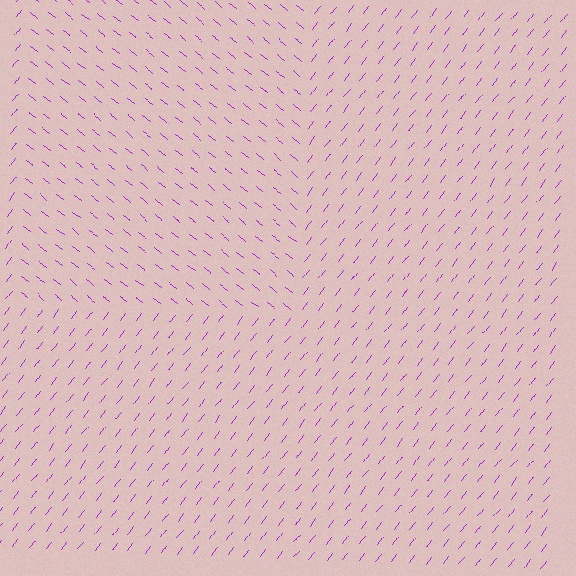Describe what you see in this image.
The image is filled with small purple line segments. A rectangle region in the image has lines oriented differently from the surrounding lines, creating a visible texture boundary.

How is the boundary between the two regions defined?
The boundary is defined purely by a change in line orientation (approximately 89 degrees difference). All lines are the same color and thickness.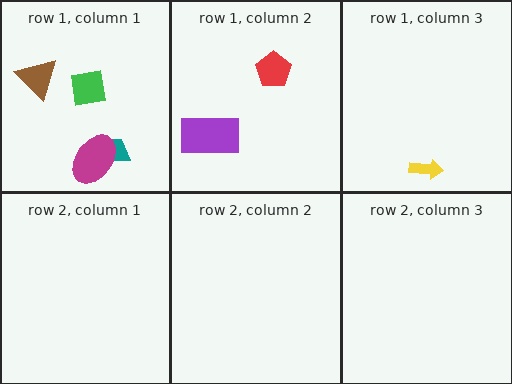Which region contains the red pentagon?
The row 1, column 2 region.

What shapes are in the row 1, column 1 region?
The brown triangle, the green square, the teal trapezoid, the magenta ellipse.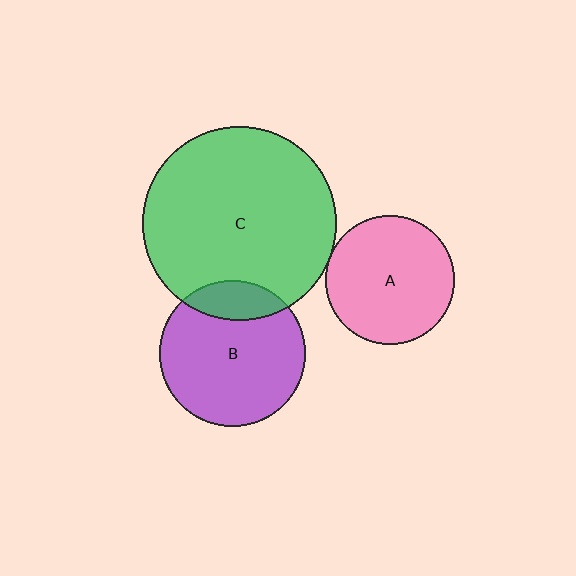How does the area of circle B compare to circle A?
Approximately 1.3 times.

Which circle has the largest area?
Circle C (green).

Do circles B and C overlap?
Yes.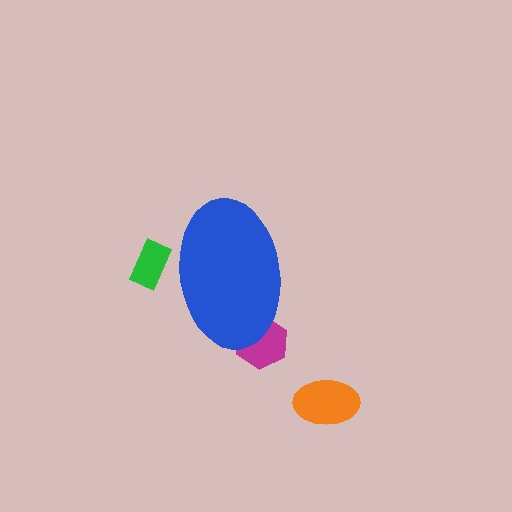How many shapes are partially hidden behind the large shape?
2 shapes are partially hidden.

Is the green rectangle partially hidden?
Yes, the green rectangle is partially hidden behind the blue ellipse.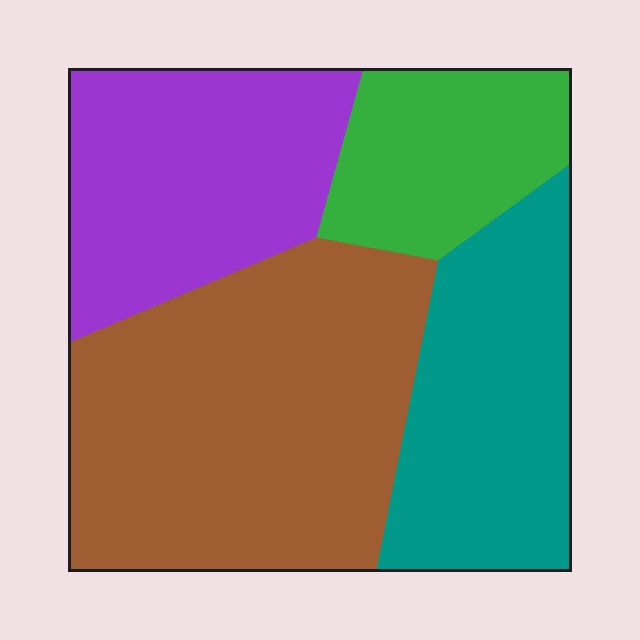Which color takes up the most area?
Brown, at roughly 40%.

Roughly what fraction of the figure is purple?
Purple covers roughly 25% of the figure.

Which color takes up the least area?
Green, at roughly 15%.